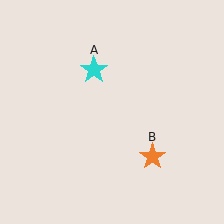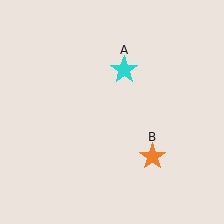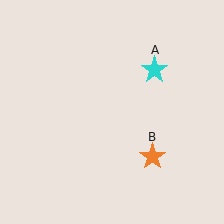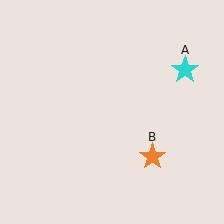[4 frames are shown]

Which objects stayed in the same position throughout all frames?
Orange star (object B) remained stationary.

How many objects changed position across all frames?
1 object changed position: cyan star (object A).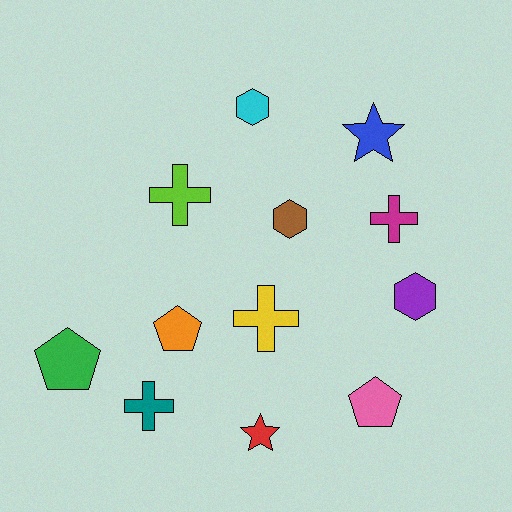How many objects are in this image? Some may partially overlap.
There are 12 objects.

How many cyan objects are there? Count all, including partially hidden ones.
There is 1 cyan object.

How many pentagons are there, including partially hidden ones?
There are 3 pentagons.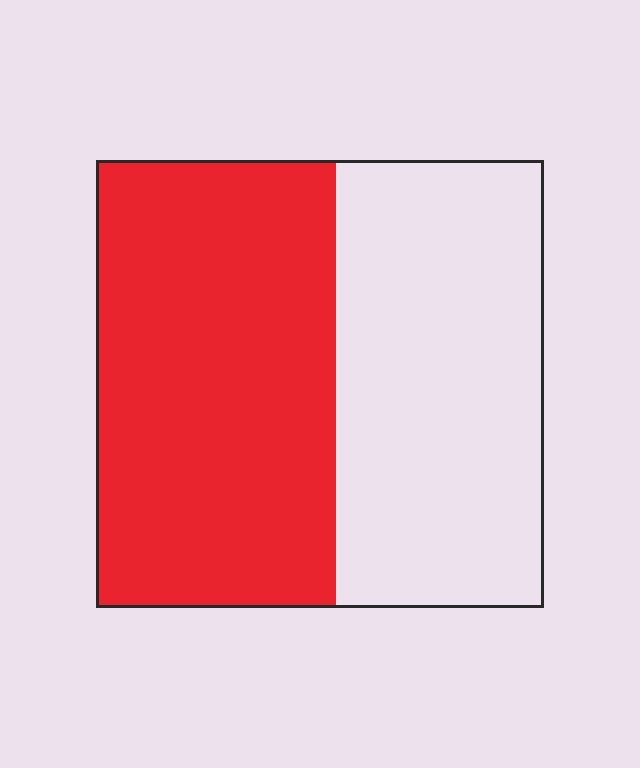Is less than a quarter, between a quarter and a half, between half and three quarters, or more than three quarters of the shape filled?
Between half and three quarters.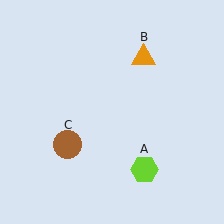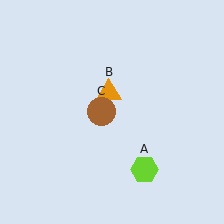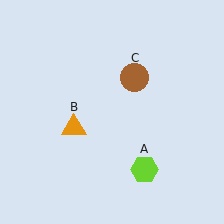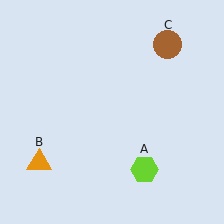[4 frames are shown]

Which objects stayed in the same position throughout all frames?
Lime hexagon (object A) remained stationary.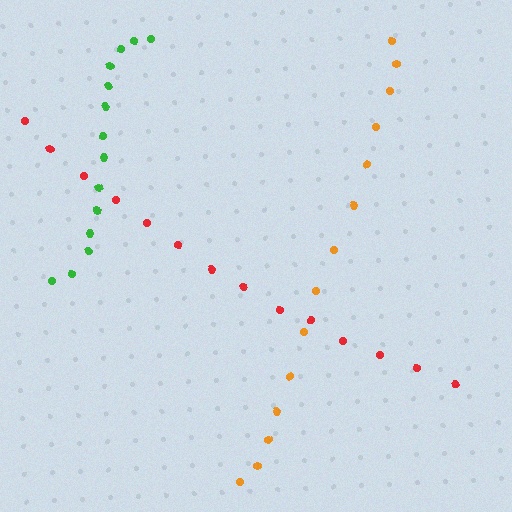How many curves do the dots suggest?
There are 3 distinct paths.